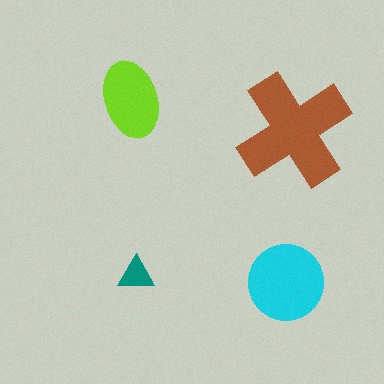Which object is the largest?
The brown cross.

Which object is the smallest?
The teal triangle.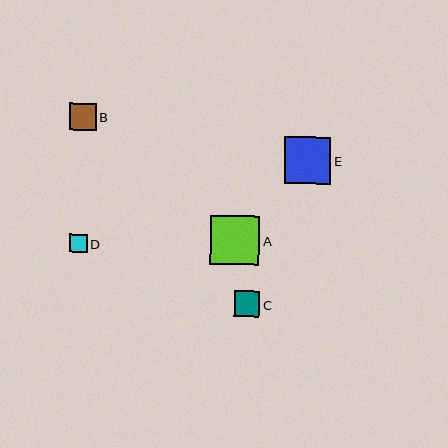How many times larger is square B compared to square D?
Square B is approximately 1.5 times the size of square D.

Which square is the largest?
Square A is the largest with a size of approximately 49 pixels.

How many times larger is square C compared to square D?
Square C is approximately 1.4 times the size of square D.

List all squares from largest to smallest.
From largest to smallest: A, E, B, C, D.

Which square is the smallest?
Square D is the smallest with a size of approximately 18 pixels.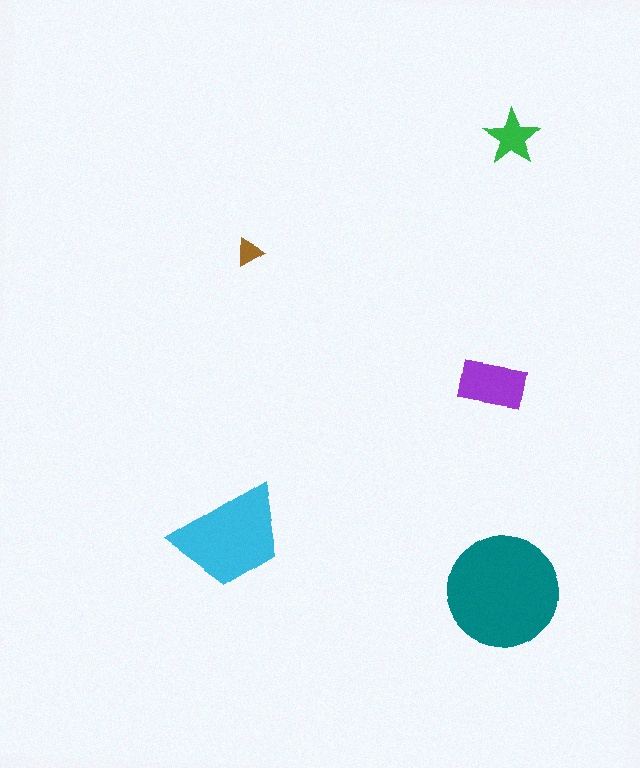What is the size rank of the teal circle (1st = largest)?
1st.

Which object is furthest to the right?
The teal circle is rightmost.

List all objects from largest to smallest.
The teal circle, the cyan trapezoid, the purple rectangle, the green star, the brown triangle.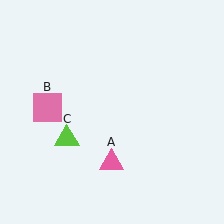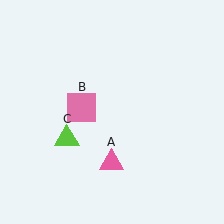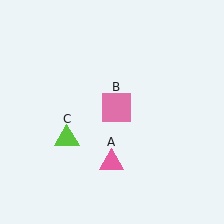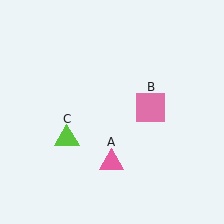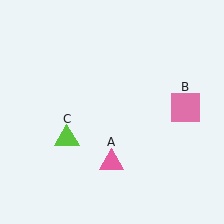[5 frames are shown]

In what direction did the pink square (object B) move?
The pink square (object B) moved right.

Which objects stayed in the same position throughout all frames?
Pink triangle (object A) and lime triangle (object C) remained stationary.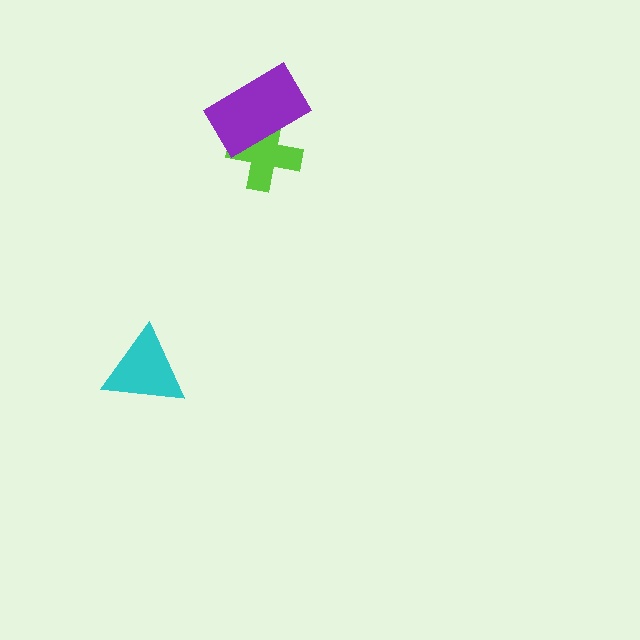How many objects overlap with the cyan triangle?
0 objects overlap with the cyan triangle.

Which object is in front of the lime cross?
The purple rectangle is in front of the lime cross.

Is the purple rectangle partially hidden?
No, no other shape covers it.